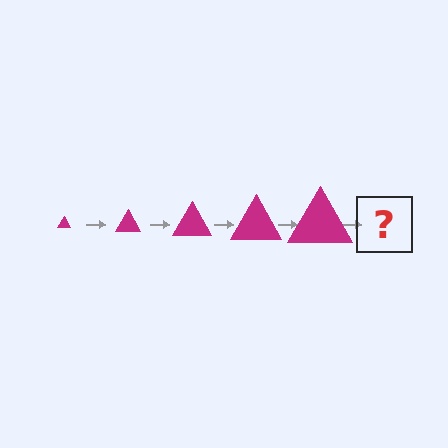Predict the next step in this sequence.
The next step is a magenta triangle, larger than the previous one.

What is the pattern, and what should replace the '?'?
The pattern is that the triangle gets progressively larger each step. The '?' should be a magenta triangle, larger than the previous one.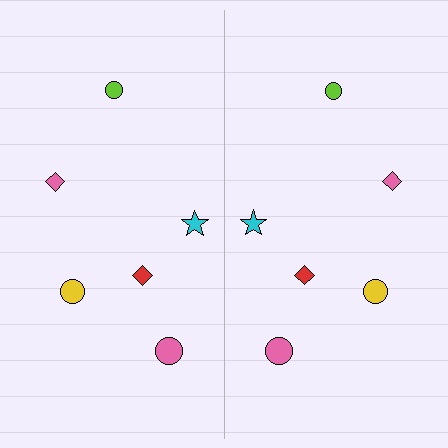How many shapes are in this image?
There are 12 shapes in this image.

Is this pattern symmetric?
Yes, this pattern has bilateral (reflection) symmetry.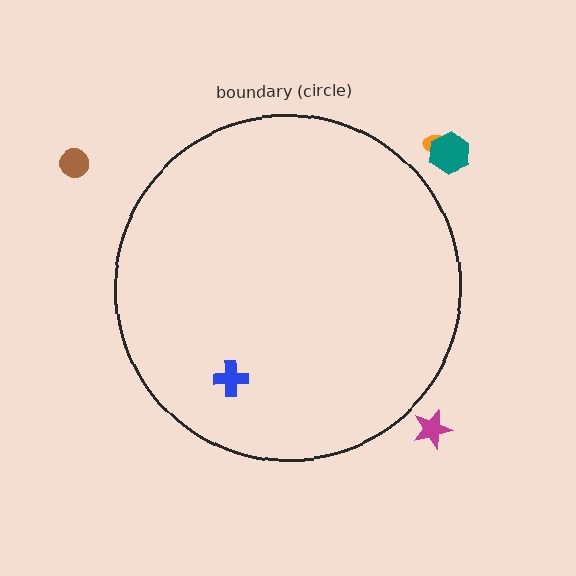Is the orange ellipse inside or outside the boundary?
Outside.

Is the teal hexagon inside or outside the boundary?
Outside.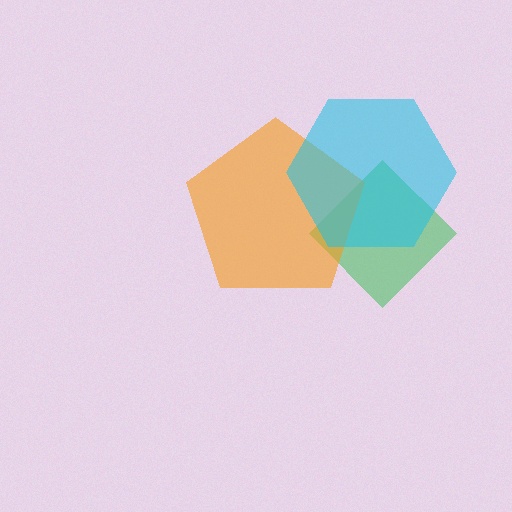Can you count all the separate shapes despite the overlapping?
Yes, there are 3 separate shapes.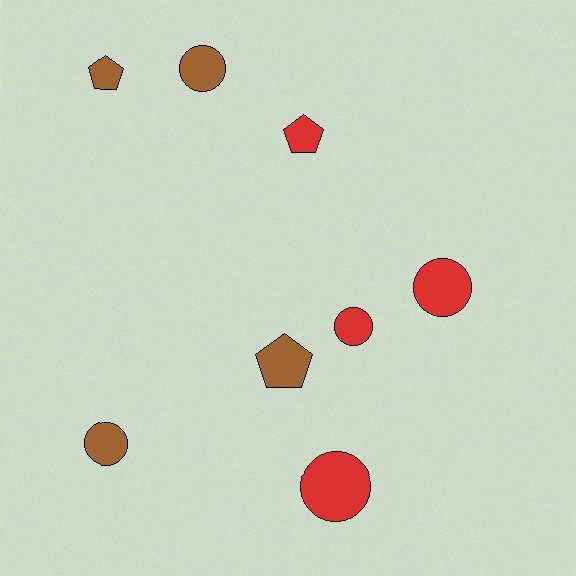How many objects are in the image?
There are 8 objects.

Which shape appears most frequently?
Circle, with 5 objects.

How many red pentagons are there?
There is 1 red pentagon.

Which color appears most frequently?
Red, with 4 objects.